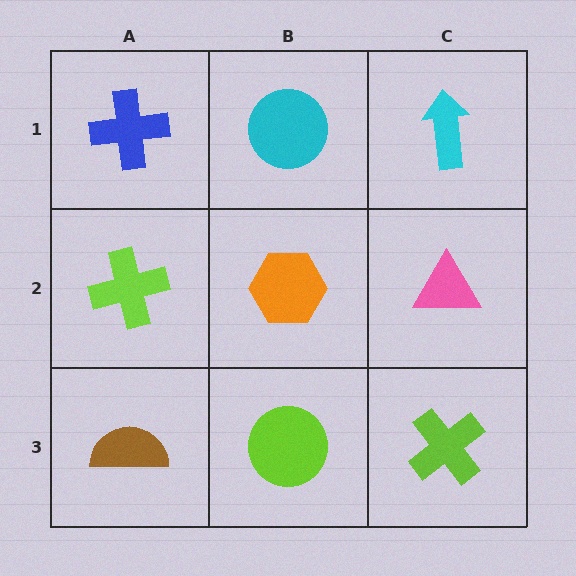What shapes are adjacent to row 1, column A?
A lime cross (row 2, column A), a cyan circle (row 1, column B).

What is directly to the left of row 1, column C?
A cyan circle.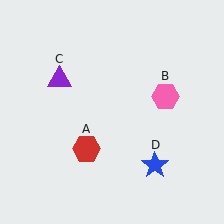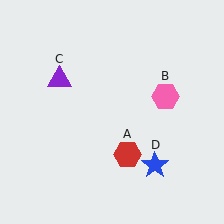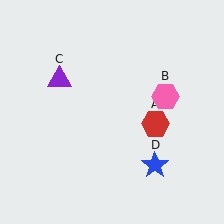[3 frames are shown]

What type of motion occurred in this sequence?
The red hexagon (object A) rotated counterclockwise around the center of the scene.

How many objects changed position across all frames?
1 object changed position: red hexagon (object A).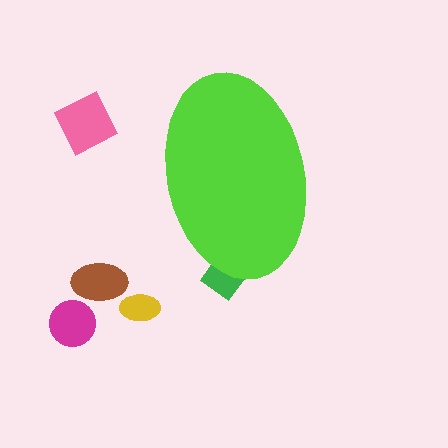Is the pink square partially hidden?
No, the pink square is fully visible.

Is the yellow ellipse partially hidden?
No, the yellow ellipse is fully visible.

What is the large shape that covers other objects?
A lime ellipse.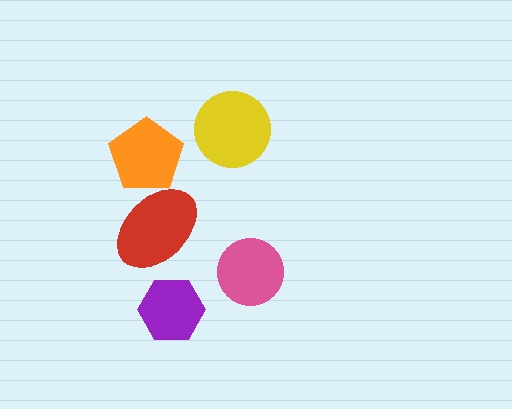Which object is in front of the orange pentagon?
The red ellipse is in front of the orange pentagon.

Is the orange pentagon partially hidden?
Yes, it is partially covered by another shape.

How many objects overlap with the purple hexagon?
0 objects overlap with the purple hexagon.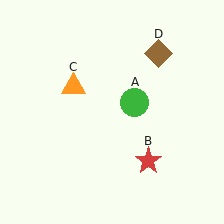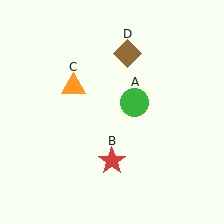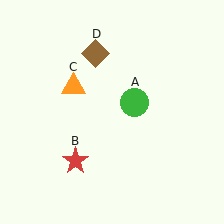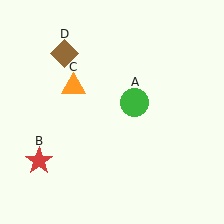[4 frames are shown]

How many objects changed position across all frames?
2 objects changed position: red star (object B), brown diamond (object D).